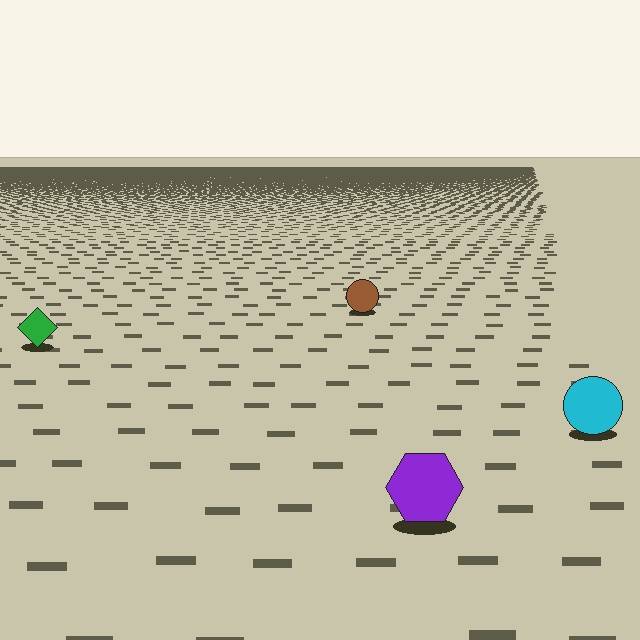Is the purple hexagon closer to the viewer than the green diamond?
Yes. The purple hexagon is closer — you can tell from the texture gradient: the ground texture is coarser near it.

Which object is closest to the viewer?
The purple hexagon is closest. The texture marks near it are larger and more spread out.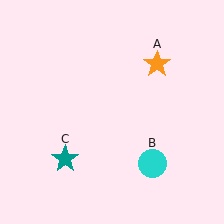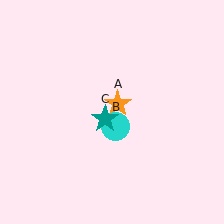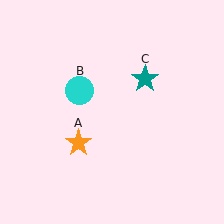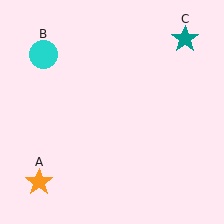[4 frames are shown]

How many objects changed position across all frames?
3 objects changed position: orange star (object A), cyan circle (object B), teal star (object C).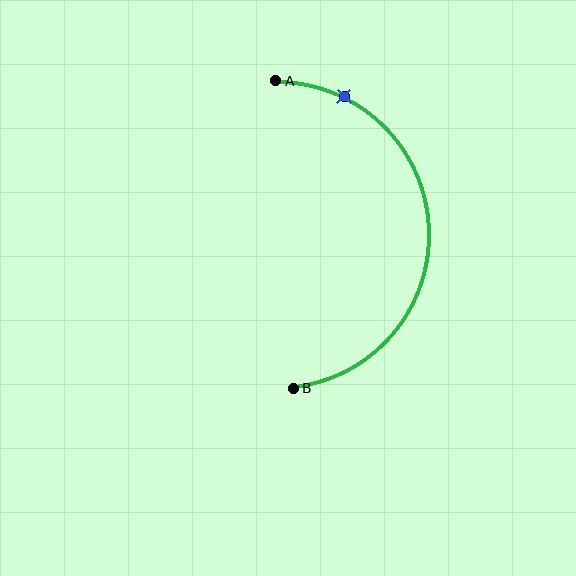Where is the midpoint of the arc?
The arc midpoint is the point on the curve farthest from the straight line joining A and B. It sits to the right of that line.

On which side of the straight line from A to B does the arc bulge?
The arc bulges to the right of the straight line connecting A and B.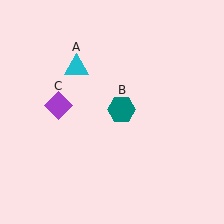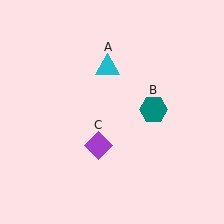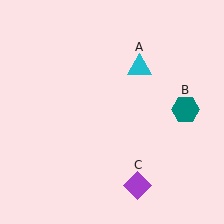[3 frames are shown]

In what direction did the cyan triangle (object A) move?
The cyan triangle (object A) moved right.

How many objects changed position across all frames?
3 objects changed position: cyan triangle (object A), teal hexagon (object B), purple diamond (object C).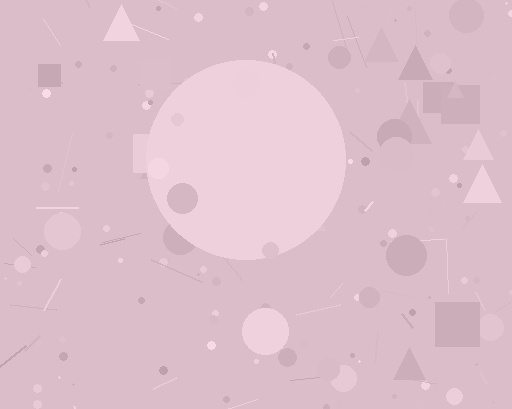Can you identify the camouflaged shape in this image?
The camouflaged shape is a circle.